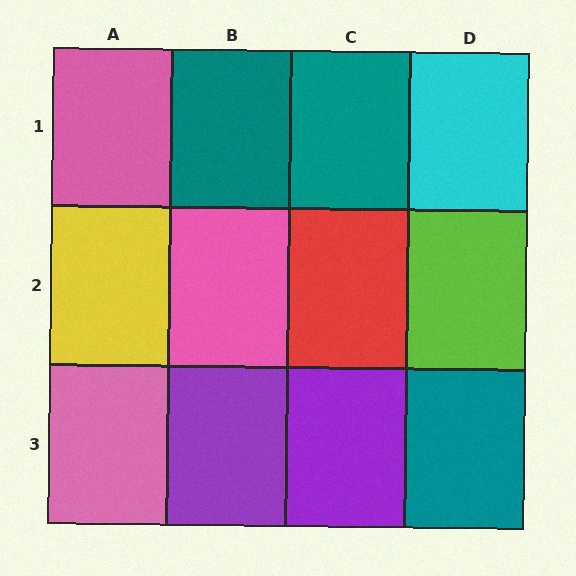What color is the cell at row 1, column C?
Teal.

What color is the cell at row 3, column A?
Pink.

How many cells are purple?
2 cells are purple.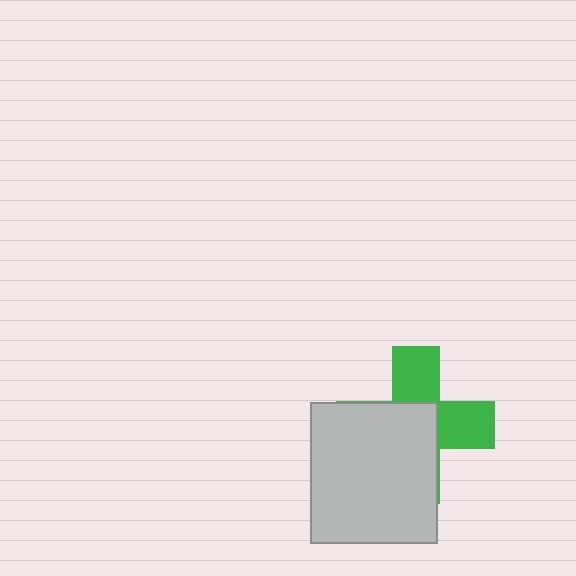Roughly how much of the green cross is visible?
A small part of it is visible (roughly 43%).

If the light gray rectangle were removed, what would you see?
You would see the complete green cross.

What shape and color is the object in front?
The object in front is a light gray rectangle.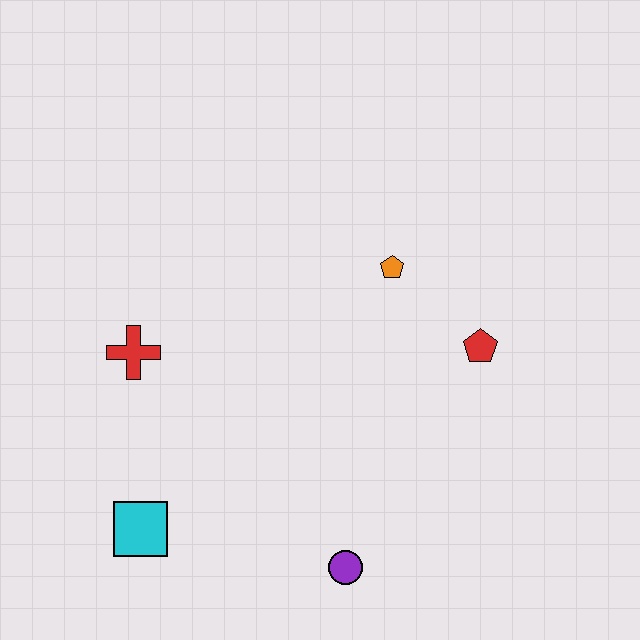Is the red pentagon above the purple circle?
Yes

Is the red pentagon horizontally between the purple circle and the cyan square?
No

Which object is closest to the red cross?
The cyan square is closest to the red cross.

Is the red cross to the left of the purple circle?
Yes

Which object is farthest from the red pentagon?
The cyan square is farthest from the red pentagon.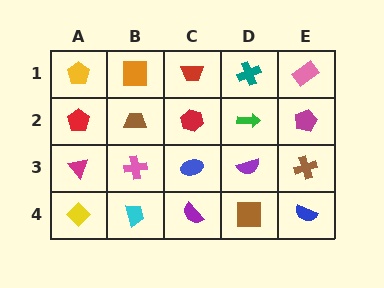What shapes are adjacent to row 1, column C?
A red hexagon (row 2, column C), an orange square (row 1, column B), a teal cross (row 1, column D).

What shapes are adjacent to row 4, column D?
A purple semicircle (row 3, column D), a purple semicircle (row 4, column C), a blue semicircle (row 4, column E).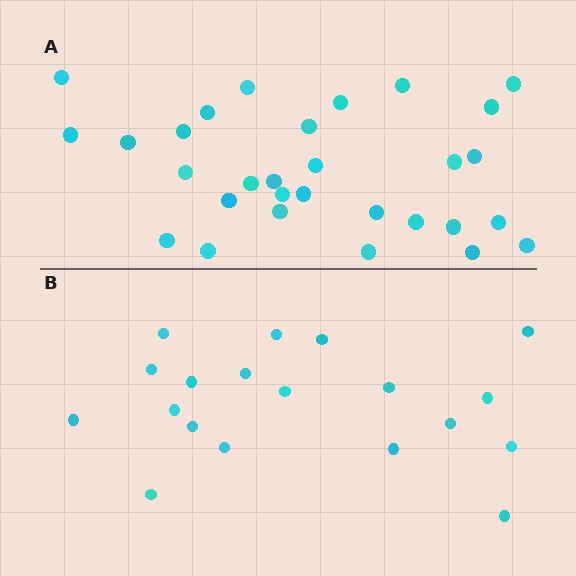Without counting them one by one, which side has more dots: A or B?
Region A (the top region) has more dots.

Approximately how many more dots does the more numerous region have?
Region A has roughly 12 or so more dots than region B.